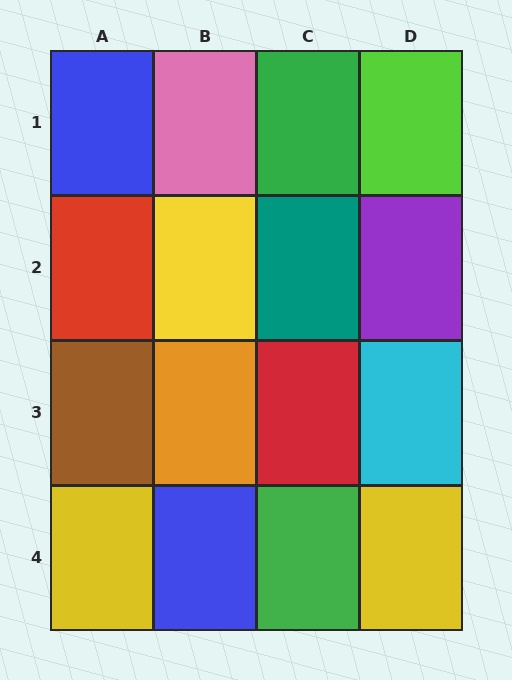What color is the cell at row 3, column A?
Brown.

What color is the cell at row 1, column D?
Lime.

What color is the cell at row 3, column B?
Orange.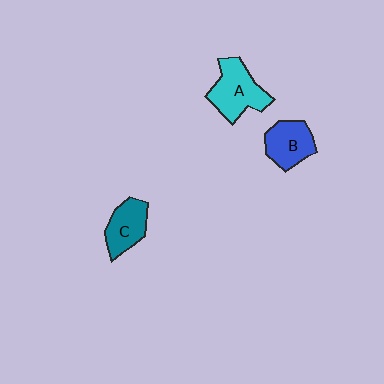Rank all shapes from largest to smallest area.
From largest to smallest: A (cyan), B (blue), C (teal).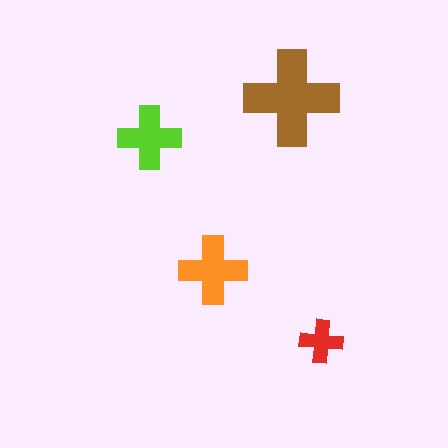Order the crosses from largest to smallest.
the brown one, the orange one, the lime one, the red one.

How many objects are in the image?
There are 4 objects in the image.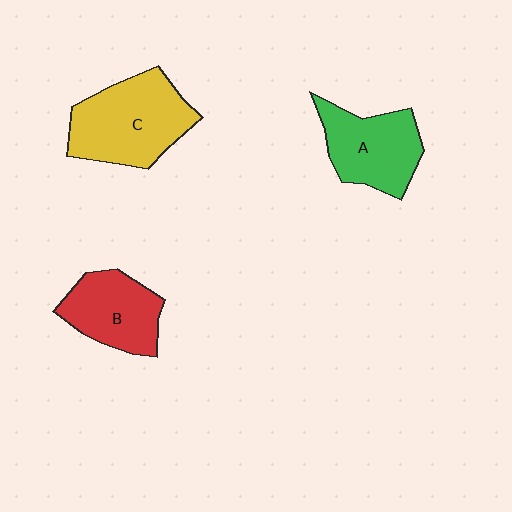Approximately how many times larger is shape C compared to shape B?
Approximately 1.4 times.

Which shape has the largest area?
Shape C (yellow).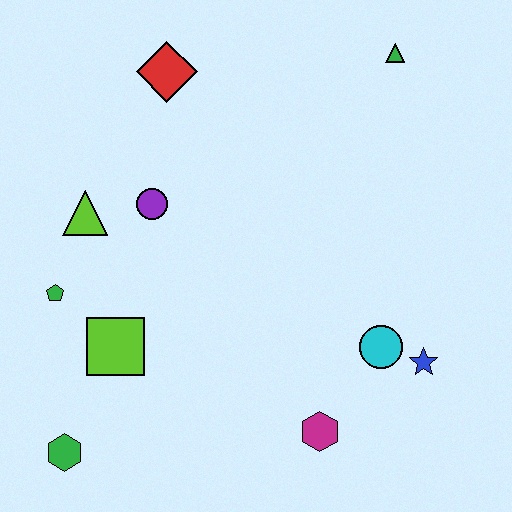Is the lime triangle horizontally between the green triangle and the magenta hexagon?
No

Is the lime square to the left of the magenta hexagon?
Yes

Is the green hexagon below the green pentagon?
Yes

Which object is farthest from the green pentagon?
The green triangle is farthest from the green pentagon.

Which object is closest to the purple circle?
The lime triangle is closest to the purple circle.